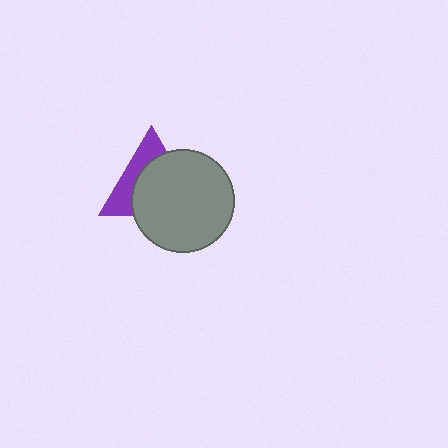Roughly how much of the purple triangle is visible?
A small part of it is visible (roughly 38%).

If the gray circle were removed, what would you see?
You would see the complete purple triangle.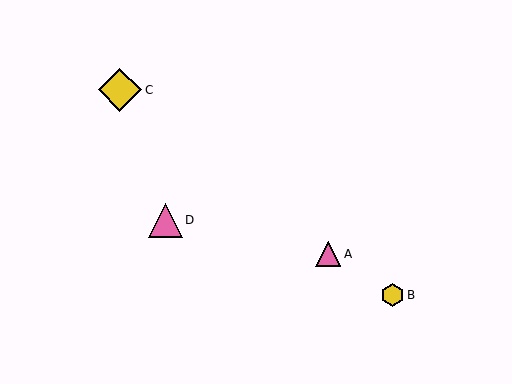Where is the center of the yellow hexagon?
The center of the yellow hexagon is at (392, 295).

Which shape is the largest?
The yellow diamond (labeled C) is the largest.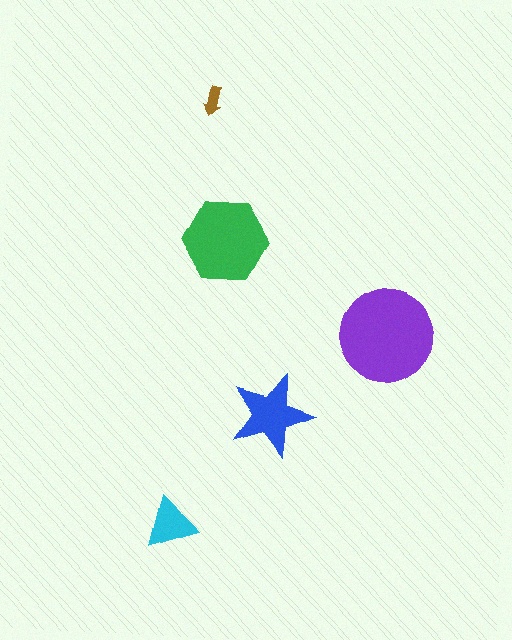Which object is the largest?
The purple circle.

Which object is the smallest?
The brown arrow.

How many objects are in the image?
There are 5 objects in the image.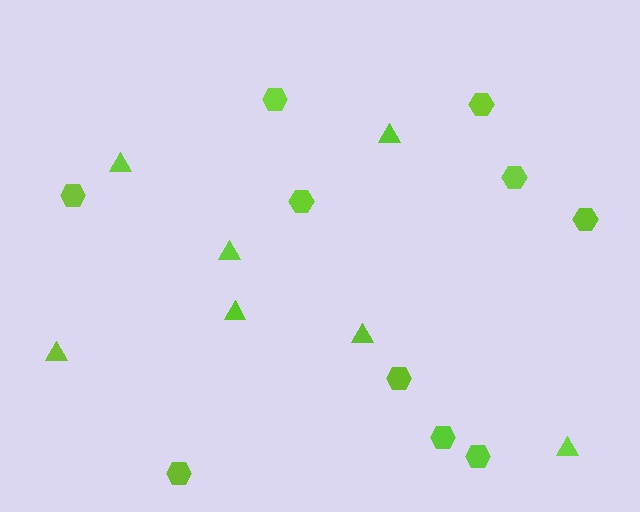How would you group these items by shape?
There are 2 groups: one group of triangles (7) and one group of hexagons (10).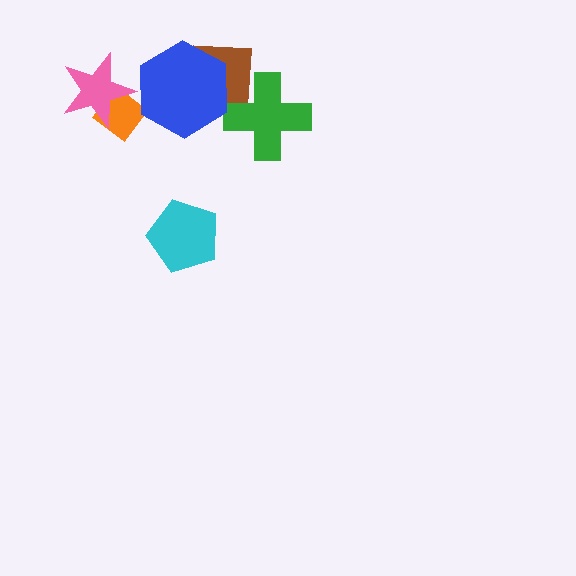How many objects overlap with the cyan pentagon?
0 objects overlap with the cyan pentagon.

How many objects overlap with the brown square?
2 objects overlap with the brown square.